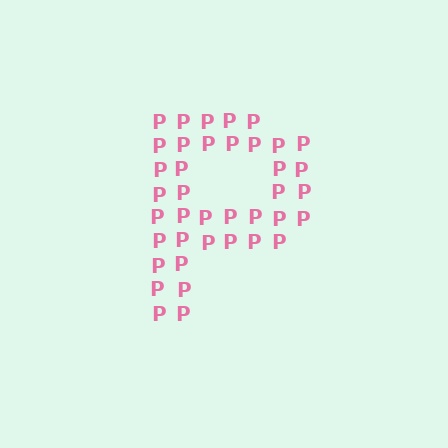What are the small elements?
The small elements are letter P's.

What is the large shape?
The large shape is the letter P.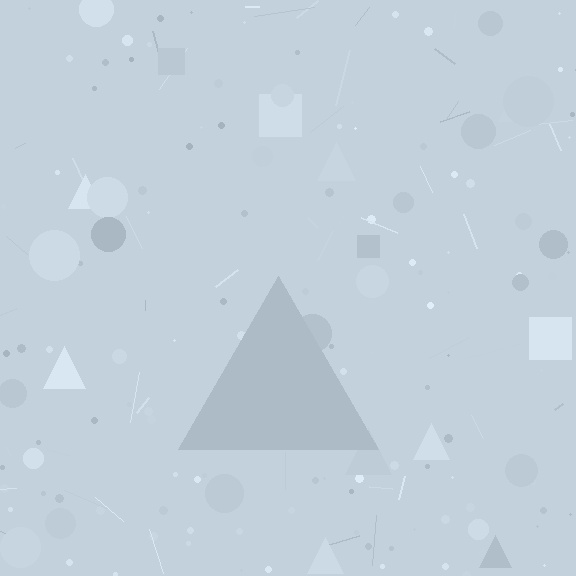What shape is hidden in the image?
A triangle is hidden in the image.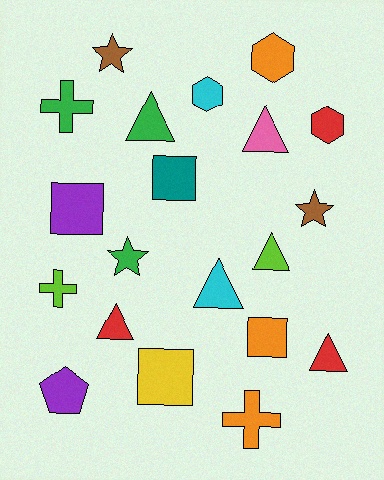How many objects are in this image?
There are 20 objects.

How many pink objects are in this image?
There is 1 pink object.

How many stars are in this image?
There are 3 stars.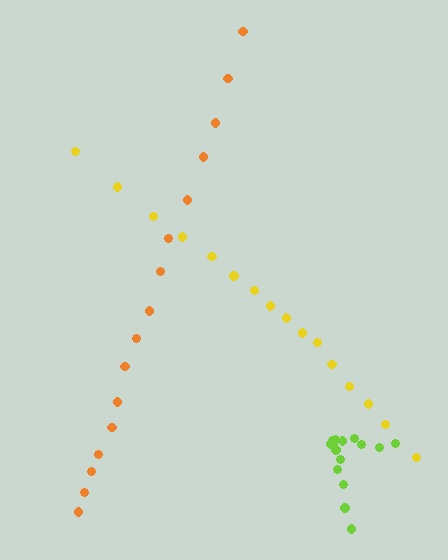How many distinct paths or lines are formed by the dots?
There are 3 distinct paths.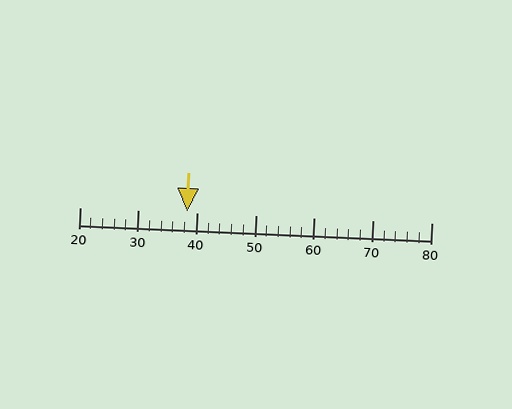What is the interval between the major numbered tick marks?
The major tick marks are spaced 10 units apart.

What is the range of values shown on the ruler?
The ruler shows values from 20 to 80.